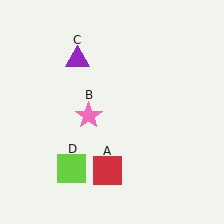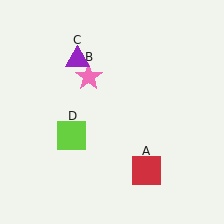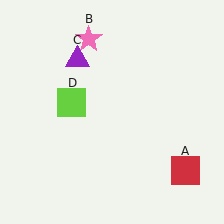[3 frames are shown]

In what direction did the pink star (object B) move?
The pink star (object B) moved up.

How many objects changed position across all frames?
3 objects changed position: red square (object A), pink star (object B), lime square (object D).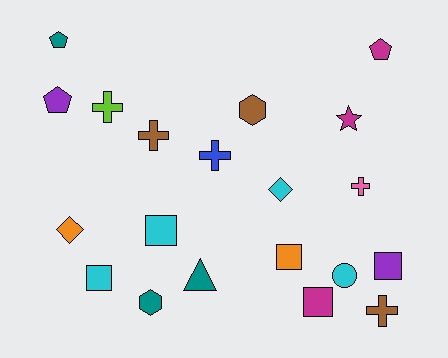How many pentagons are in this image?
There are 3 pentagons.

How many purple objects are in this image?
There are 2 purple objects.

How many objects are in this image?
There are 20 objects.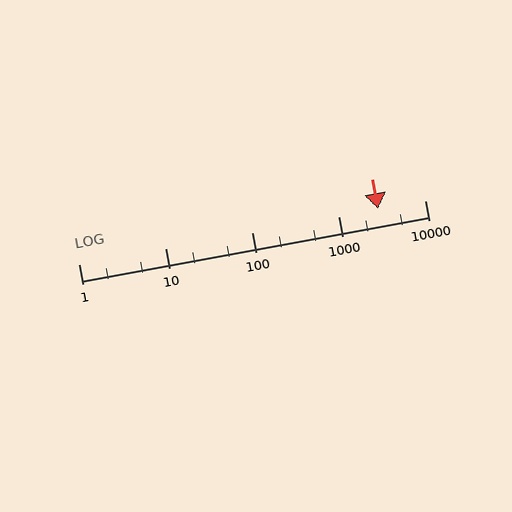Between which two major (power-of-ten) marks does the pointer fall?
The pointer is between 1000 and 10000.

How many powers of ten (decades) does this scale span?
The scale spans 4 decades, from 1 to 10000.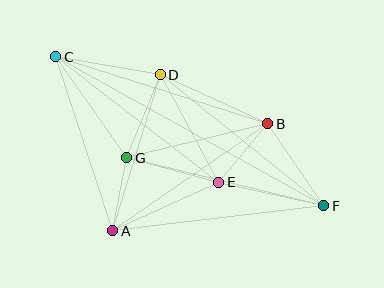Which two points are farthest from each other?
Points C and F are farthest from each other.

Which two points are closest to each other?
Points A and G are closest to each other.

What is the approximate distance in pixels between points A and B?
The distance between A and B is approximately 188 pixels.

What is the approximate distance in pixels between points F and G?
The distance between F and G is approximately 202 pixels.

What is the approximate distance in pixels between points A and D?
The distance between A and D is approximately 163 pixels.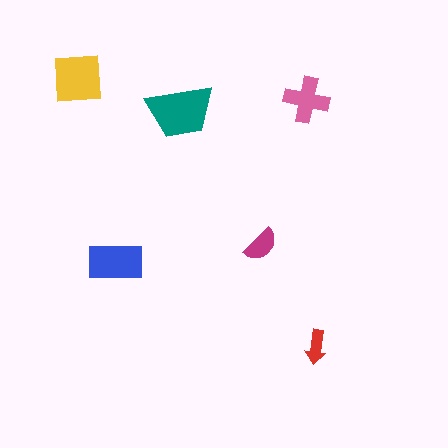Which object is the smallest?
The red arrow.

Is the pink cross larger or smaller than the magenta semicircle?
Larger.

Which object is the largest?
The teal trapezoid.